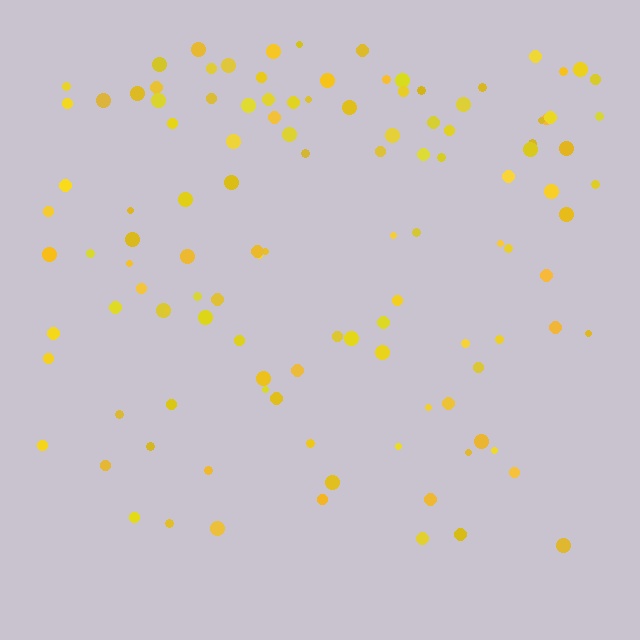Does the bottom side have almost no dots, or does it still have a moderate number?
Still a moderate number, just noticeably fewer than the top.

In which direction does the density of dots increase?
From bottom to top, with the top side densest.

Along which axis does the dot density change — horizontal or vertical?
Vertical.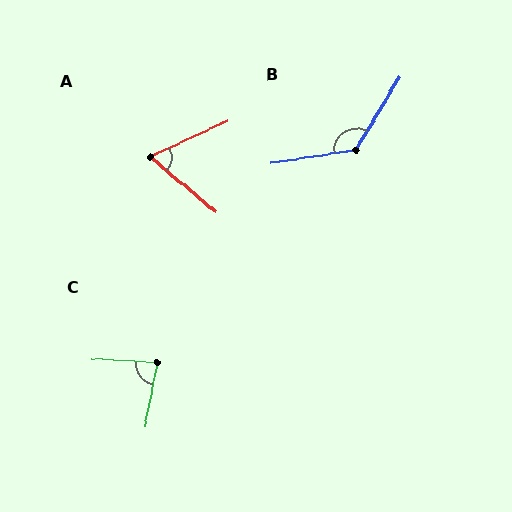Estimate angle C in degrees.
Approximately 82 degrees.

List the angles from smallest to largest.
A (65°), C (82°), B (130°).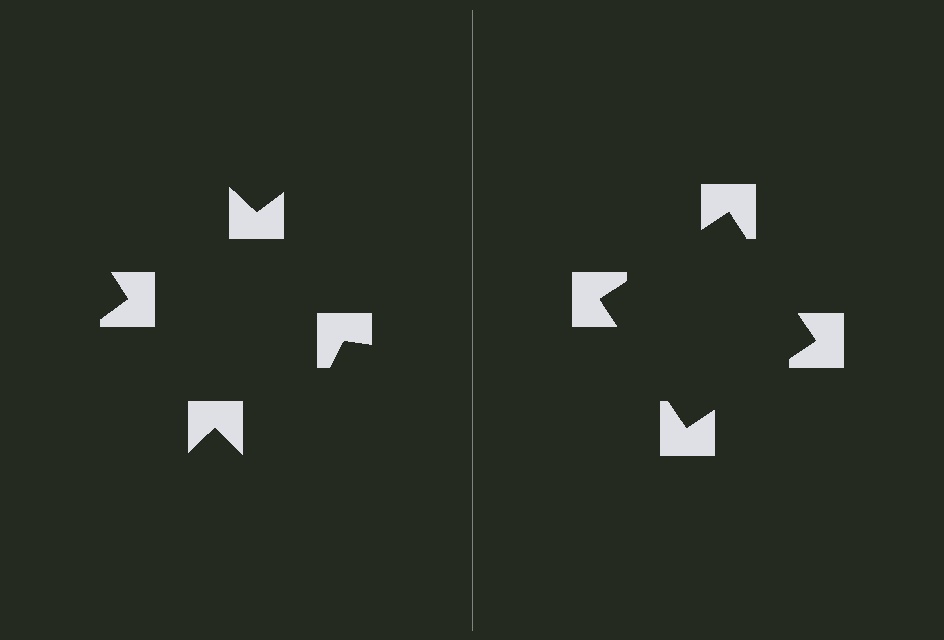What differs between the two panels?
The notched squares are positioned identically on both sides; only the wedge orientations differ. On the right they align to a square; on the left they are misaligned.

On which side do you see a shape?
An illusory square appears on the right side. On the left side the wedge cuts are rotated, so no coherent shape forms.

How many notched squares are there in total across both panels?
8 — 4 on each side.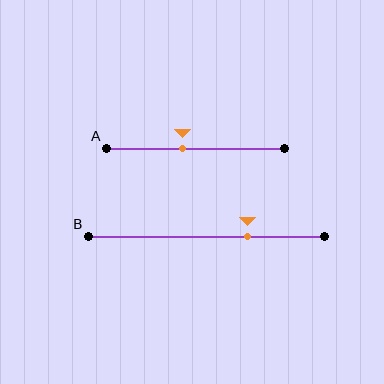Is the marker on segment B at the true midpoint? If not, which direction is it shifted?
No, the marker on segment B is shifted to the right by about 17% of the segment length.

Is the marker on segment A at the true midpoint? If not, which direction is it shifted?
No, the marker on segment A is shifted to the left by about 8% of the segment length.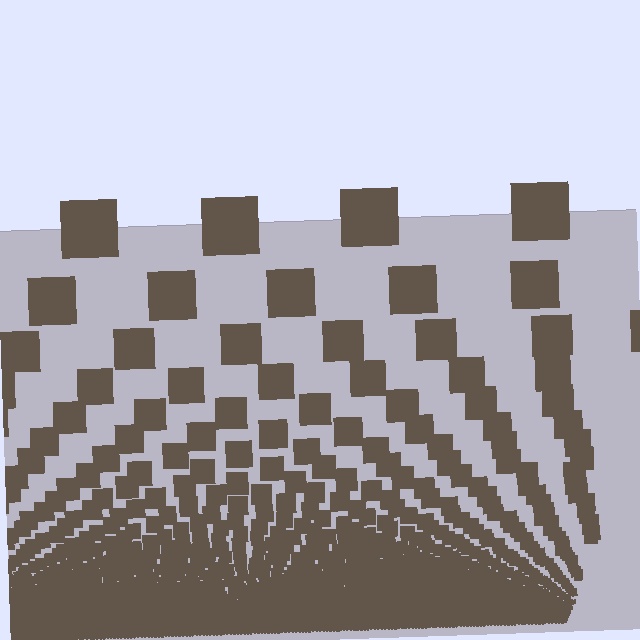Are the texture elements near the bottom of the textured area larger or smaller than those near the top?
Smaller. The gradient is inverted — elements near the bottom are smaller and denser.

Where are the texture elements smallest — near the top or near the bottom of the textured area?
Near the bottom.